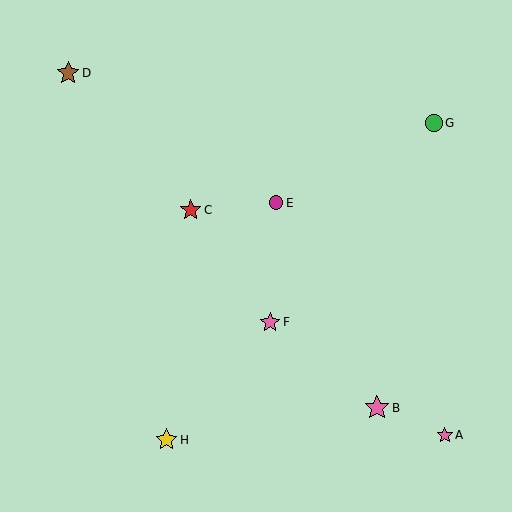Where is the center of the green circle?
The center of the green circle is at (434, 123).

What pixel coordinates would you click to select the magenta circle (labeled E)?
Click at (276, 203) to select the magenta circle E.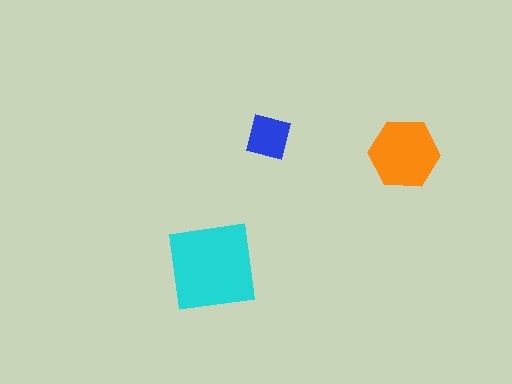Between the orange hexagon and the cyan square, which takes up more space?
The cyan square.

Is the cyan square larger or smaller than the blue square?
Larger.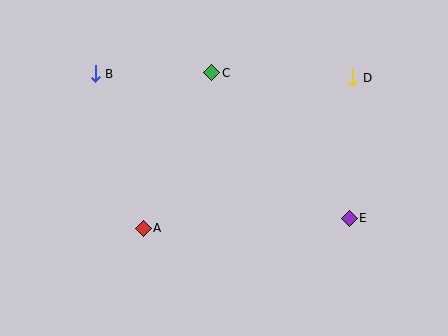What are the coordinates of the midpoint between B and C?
The midpoint between B and C is at (153, 73).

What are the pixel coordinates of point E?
Point E is at (349, 218).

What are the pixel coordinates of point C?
Point C is at (212, 73).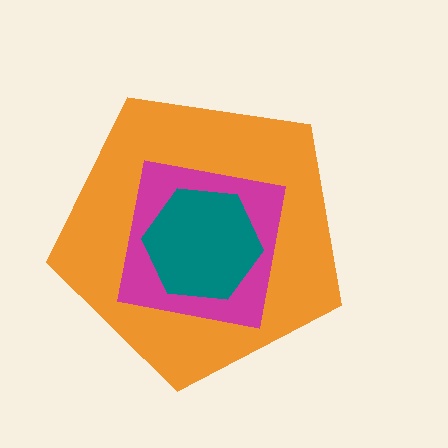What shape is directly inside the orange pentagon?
The magenta square.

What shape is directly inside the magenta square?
The teal hexagon.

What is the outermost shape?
The orange pentagon.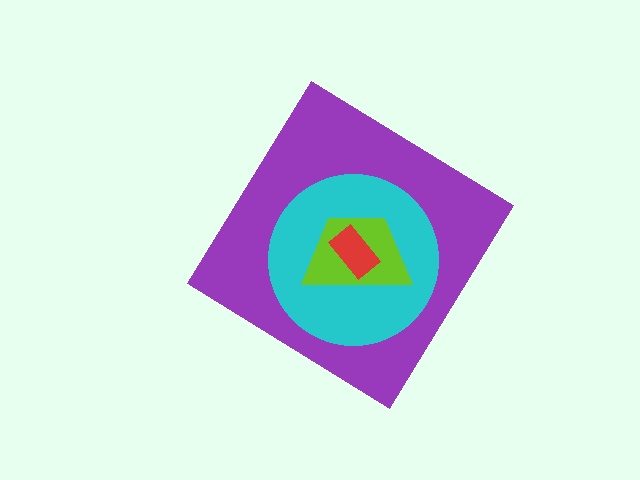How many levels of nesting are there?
4.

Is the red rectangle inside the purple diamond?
Yes.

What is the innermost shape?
The red rectangle.